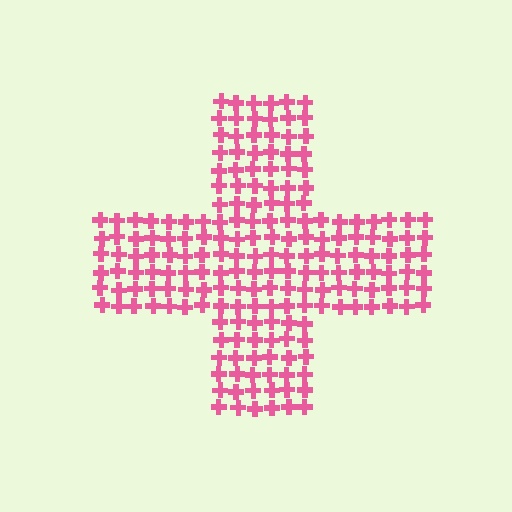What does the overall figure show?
The overall figure shows a cross.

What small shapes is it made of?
It is made of small crosses.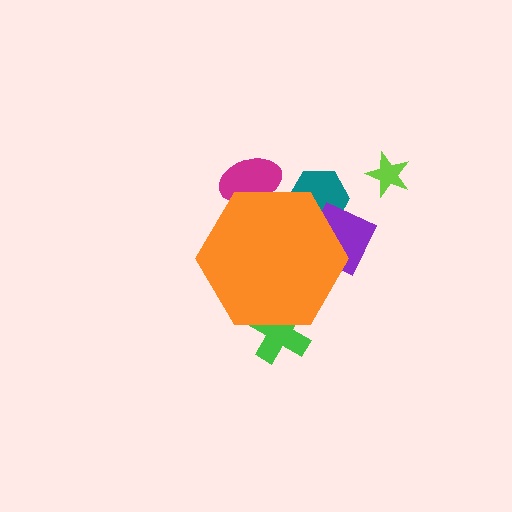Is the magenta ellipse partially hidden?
Yes, the magenta ellipse is partially hidden behind the orange hexagon.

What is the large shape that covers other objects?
An orange hexagon.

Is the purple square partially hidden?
Yes, the purple square is partially hidden behind the orange hexagon.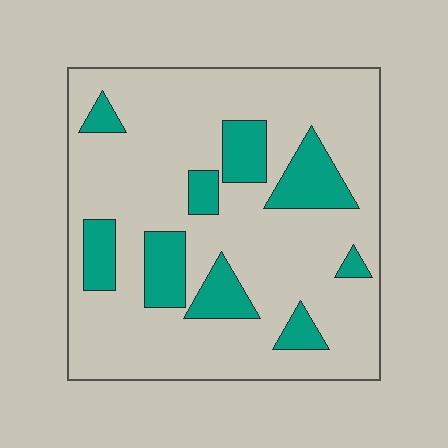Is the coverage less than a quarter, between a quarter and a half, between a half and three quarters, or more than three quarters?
Less than a quarter.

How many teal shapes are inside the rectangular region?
9.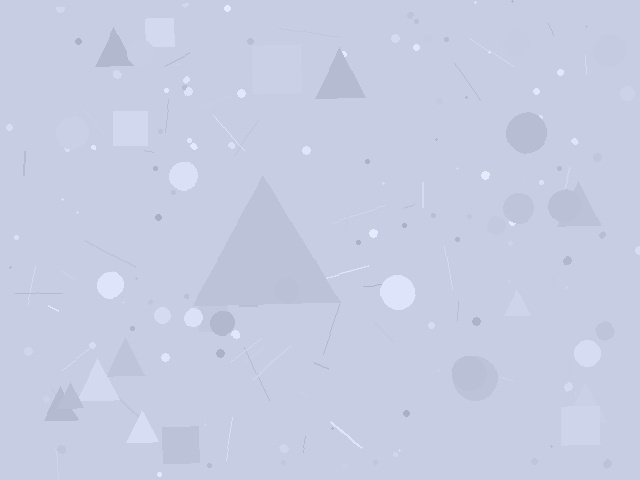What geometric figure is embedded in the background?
A triangle is embedded in the background.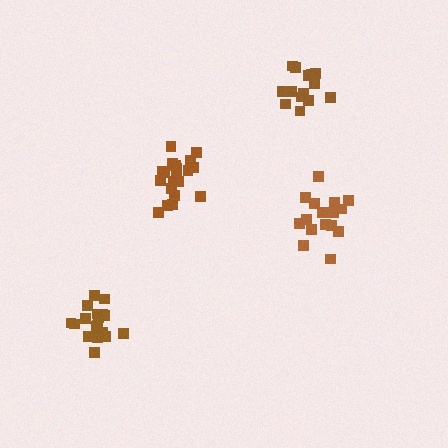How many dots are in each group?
Group 1: 20 dots, Group 2: 20 dots, Group 3: 16 dots, Group 4: 14 dots (70 total).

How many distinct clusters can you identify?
There are 4 distinct clusters.